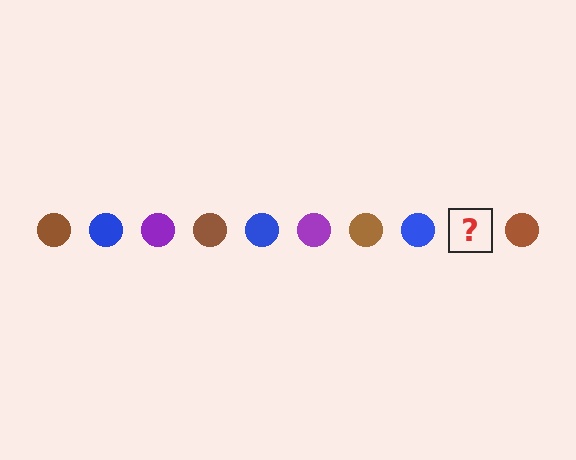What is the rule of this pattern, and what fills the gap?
The rule is that the pattern cycles through brown, blue, purple circles. The gap should be filled with a purple circle.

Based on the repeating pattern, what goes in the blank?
The blank should be a purple circle.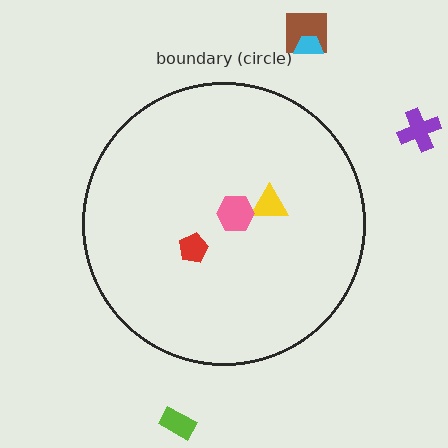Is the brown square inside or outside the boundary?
Outside.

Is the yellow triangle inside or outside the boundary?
Inside.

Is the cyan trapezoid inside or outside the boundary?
Outside.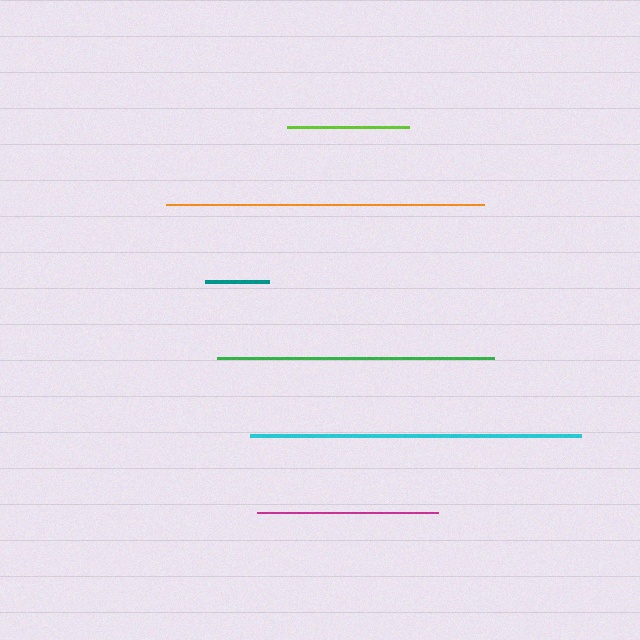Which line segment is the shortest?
The teal line is the shortest at approximately 65 pixels.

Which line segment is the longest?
The cyan line is the longest at approximately 331 pixels.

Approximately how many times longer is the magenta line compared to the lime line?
The magenta line is approximately 1.5 times the length of the lime line.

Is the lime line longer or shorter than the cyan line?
The cyan line is longer than the lime line.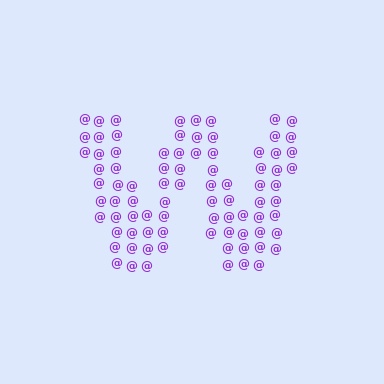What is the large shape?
The large shape is the letter W.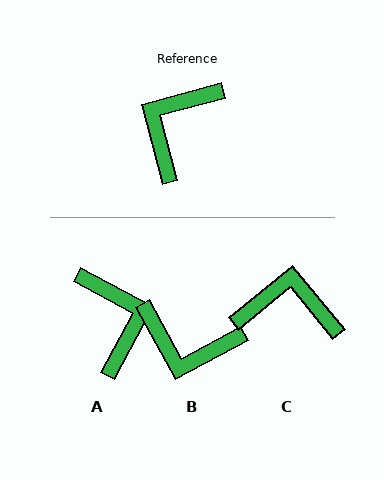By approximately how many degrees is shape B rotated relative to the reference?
Approximately 104 degrees counter-clockwise.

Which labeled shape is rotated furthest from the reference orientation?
A, about 133 degrees away.